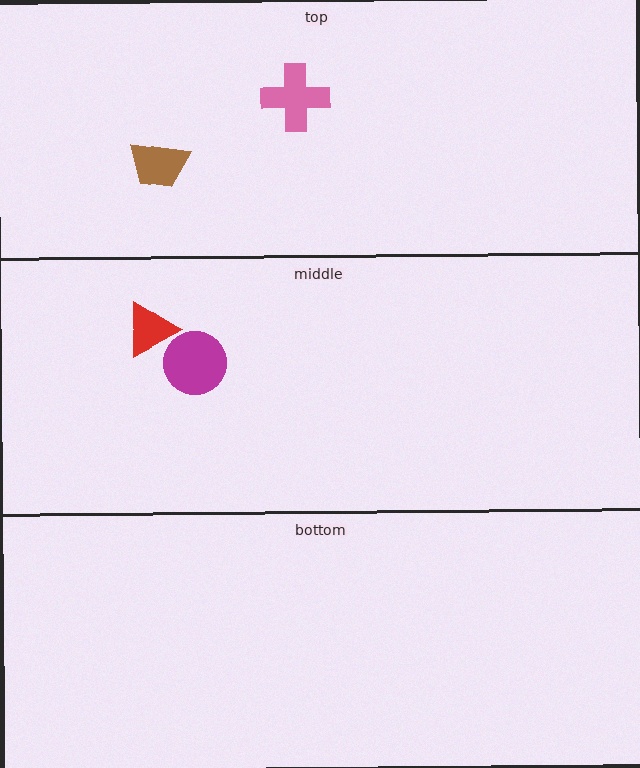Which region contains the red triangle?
The middle region.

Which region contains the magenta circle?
The middle region.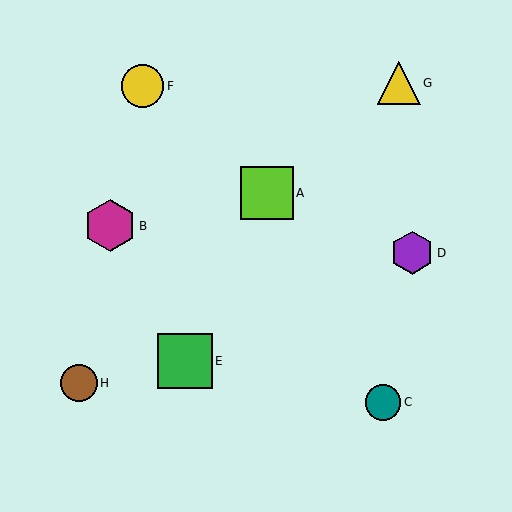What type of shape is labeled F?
Shape F is a yellow circle.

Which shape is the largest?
The green square (labeled E) is the largest.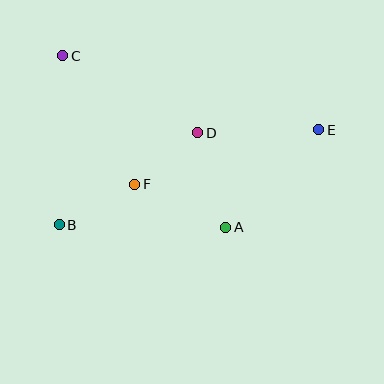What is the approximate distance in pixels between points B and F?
The distance between B and F is approximately 85 pixels.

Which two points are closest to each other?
Points D and F are closest to each other.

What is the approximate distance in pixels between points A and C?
The distance between A and C is approximately 237 pixels.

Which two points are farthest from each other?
Points B and E are farthest from each other.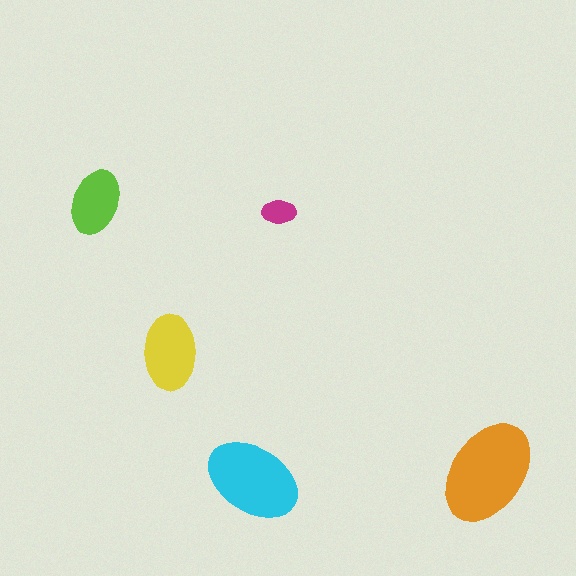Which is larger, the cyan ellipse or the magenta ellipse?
The cyan one.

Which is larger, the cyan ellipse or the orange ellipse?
The orange one.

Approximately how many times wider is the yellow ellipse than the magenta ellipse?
About 2 times wider.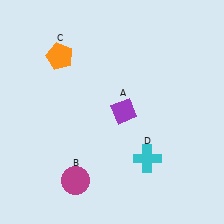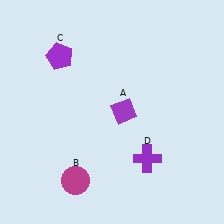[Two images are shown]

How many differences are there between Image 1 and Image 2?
There are 2 differences between the two images.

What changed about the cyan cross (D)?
In Image 1, D is cyan. In Image 2, it changed to purple.